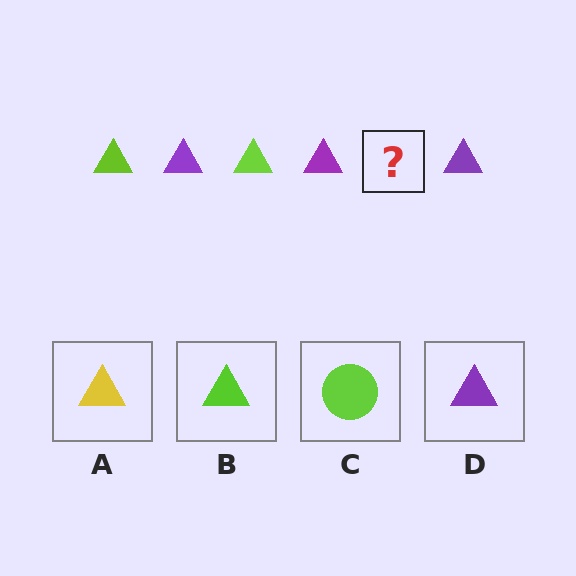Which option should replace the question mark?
Option B.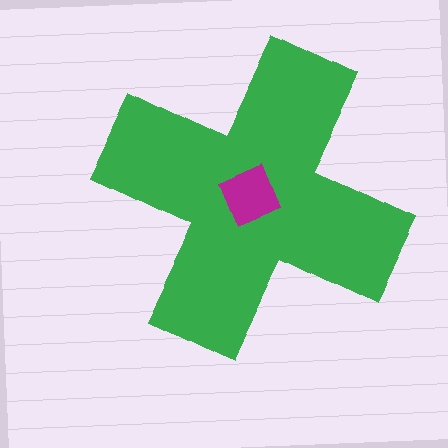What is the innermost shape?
The magenta square.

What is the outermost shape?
The green cross.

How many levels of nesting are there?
2.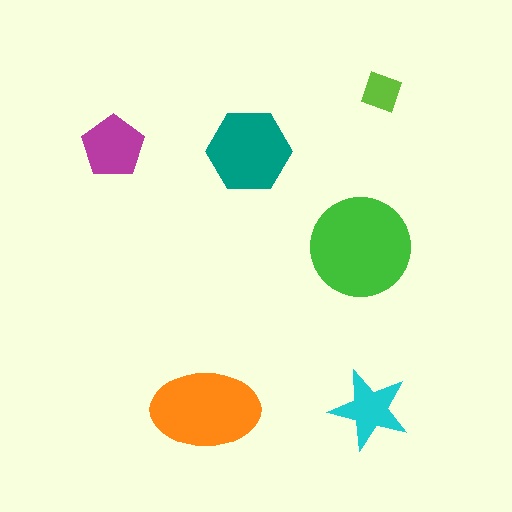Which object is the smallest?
The lime square.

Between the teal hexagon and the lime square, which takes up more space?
The teal hexagon.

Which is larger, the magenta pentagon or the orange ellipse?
The orange ellipse.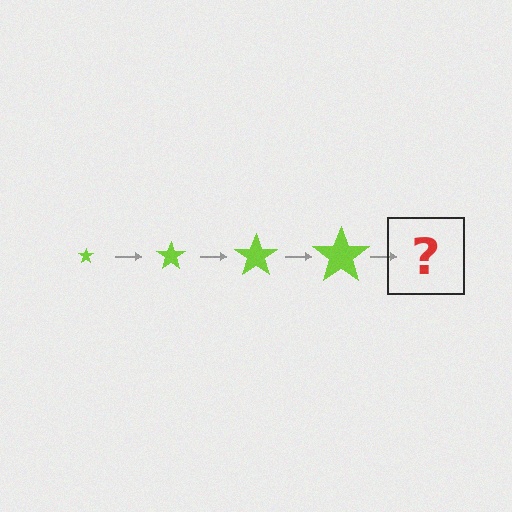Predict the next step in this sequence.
The next step is a lime star, larger than the previous one.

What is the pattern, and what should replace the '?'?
The pattern is that the star gets progressively larger each step. The '?' should be a lime star, larger than the previous one.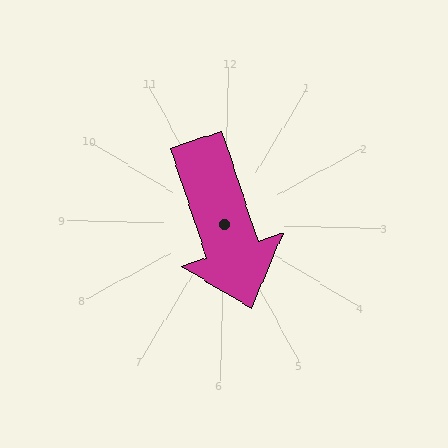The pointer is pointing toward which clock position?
Roughly 5 o'clock.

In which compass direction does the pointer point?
South.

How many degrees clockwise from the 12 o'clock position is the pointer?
Approximately 160 degrees.